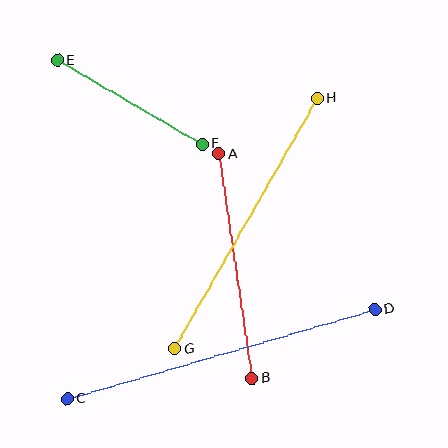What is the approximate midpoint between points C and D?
The midpoint is at approximately (221, 354) pixels.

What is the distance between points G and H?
The distance is approximately 288 pixels.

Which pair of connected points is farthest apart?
Points C and D are farthest apart.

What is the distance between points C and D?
The distance is approximately 320 pixels.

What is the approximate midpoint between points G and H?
The midpoint is at approximately (246, 224) pixels.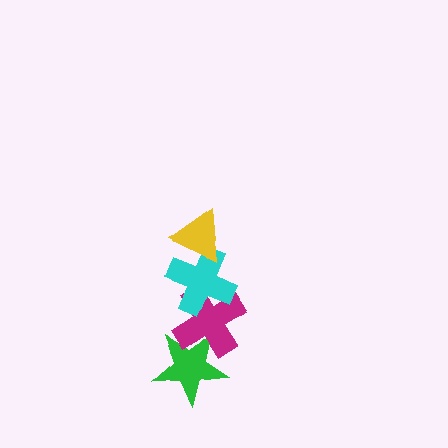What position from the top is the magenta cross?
The magenta cross is 3rd from the top.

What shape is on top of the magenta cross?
The cyan cross is on top of the magenta cross.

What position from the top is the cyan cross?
The cyan cross is 2nd from the top.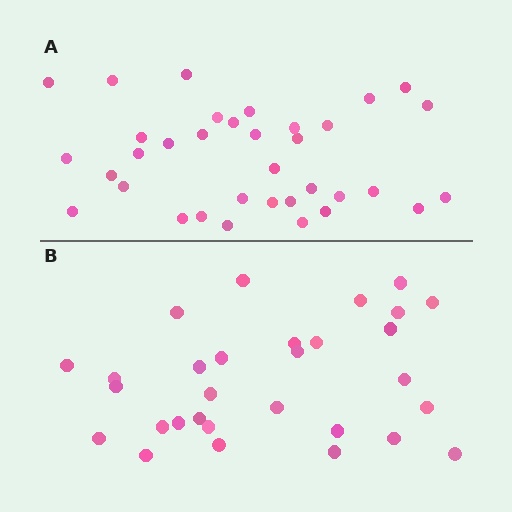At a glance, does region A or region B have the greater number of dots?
Region A (the top region) has more dots.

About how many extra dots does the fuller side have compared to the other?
Region A has about 5 more dots than region B.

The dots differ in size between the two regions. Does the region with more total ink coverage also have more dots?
No. Region B has more total ink coverage because its dots are larger, but region A actually contains more individual dots. Total area can be misleading — the number of items is what matters here.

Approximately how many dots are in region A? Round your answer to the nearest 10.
About 40 dots. (The exact count is 35, which rounds to 40.)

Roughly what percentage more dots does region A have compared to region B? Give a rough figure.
About 15% more.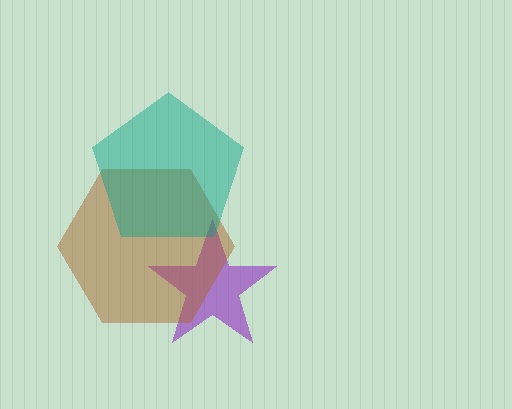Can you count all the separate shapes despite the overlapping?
Yes, there are 3 separate shapes.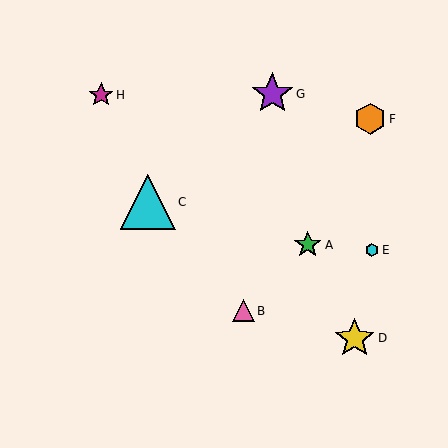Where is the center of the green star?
The center of the green star is at (308, 245).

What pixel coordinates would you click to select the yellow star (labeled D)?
Click at (355, 338) to select the yellow star D.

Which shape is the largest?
The cyan triangle (labeled C) is the largest.